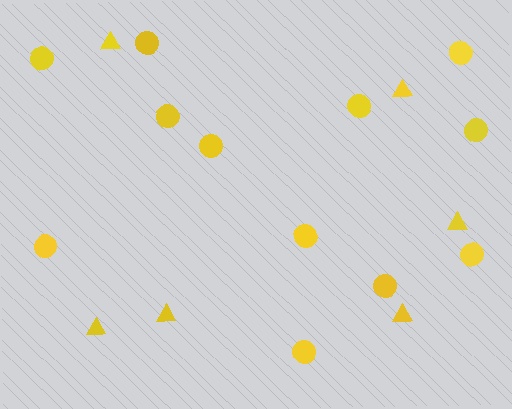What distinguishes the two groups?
There are 2 groups: one group of circles (12) and one group of triangles (6).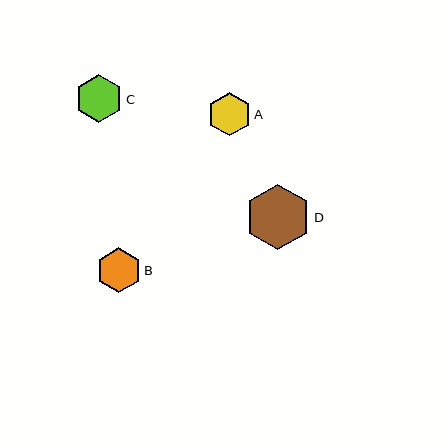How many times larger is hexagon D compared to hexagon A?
Hexagon D is approximately 1.5 times the size of hexagon A.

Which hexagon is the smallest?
Hexagon A is the smallest with a size of approximately 43 pixels.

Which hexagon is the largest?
Hexagon D is the largest with a size of approximately 66 pixels.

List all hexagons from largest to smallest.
From largest to smallest: D, C, B, A.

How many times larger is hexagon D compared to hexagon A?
Hexagon D is approximately 1.5 times the size of hexagon A.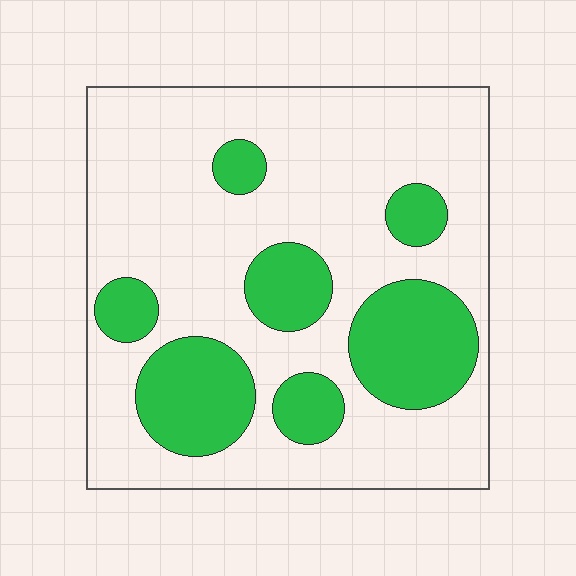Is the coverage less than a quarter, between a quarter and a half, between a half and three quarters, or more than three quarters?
Between a quarter and a half.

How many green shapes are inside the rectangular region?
7.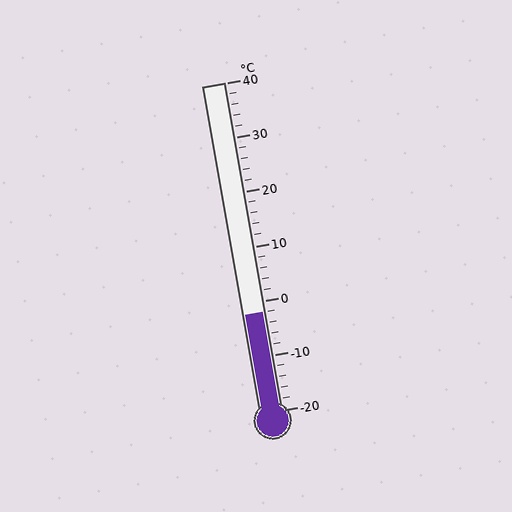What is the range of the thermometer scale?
The thermometer scale ranges from -20°C to 40°C.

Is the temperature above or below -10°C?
The temperature is above -10°C.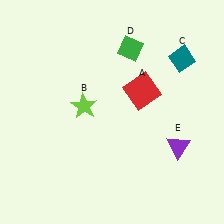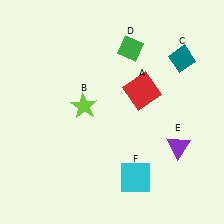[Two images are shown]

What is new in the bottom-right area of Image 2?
A cyan square (F) was added in the bottom-right area of Image 2.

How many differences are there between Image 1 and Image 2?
There is 1 difference between the two images.